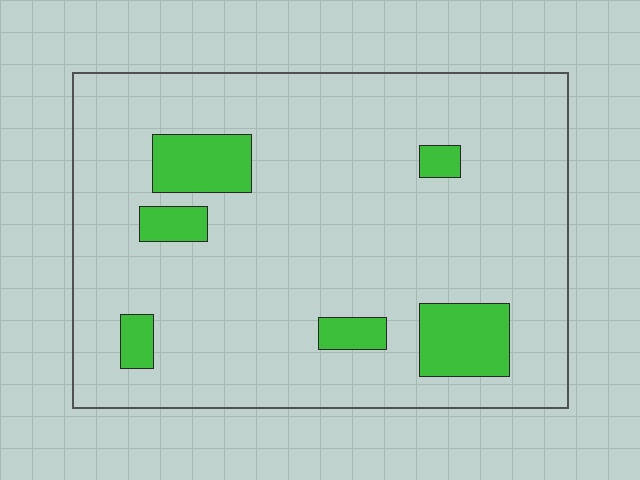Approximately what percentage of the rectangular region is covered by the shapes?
Approximately 10%.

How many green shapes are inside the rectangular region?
6.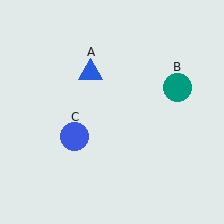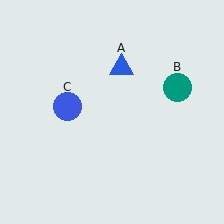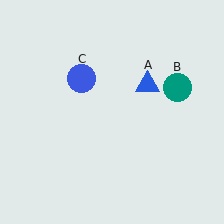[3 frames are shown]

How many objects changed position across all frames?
2 objects changed position: blue triangle (object A), blue circle (object C).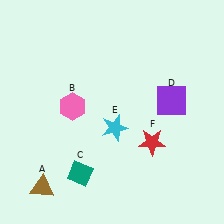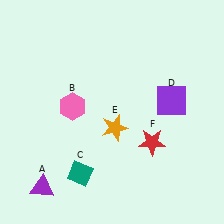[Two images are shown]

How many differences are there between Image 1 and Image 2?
There are 2 differences between the two images.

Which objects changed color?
A changed from brown to purple. E changed from cyan to orange.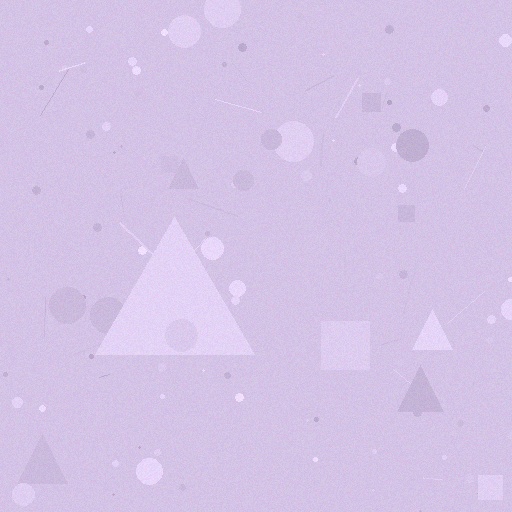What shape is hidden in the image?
A triangle is hidden in the image.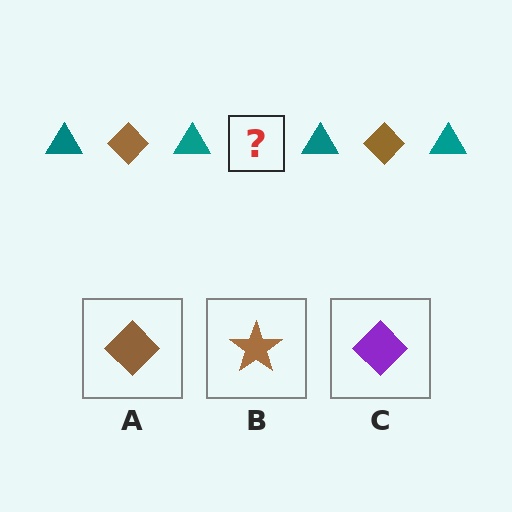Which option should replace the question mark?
Option A.